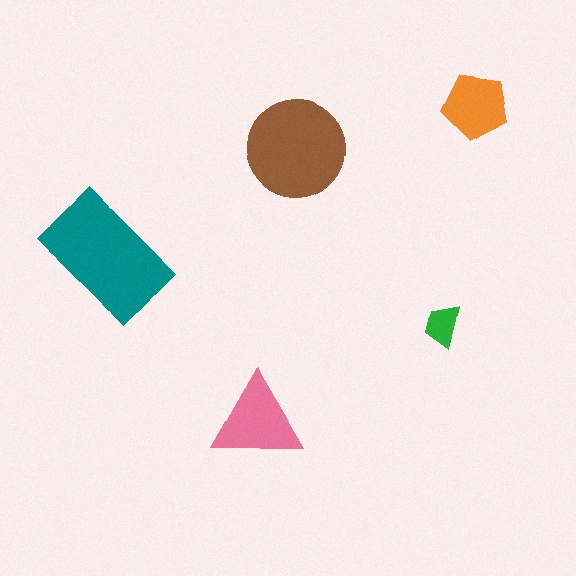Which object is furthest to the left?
The teal rectangle is leftmost.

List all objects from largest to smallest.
The teal rectangle, the brown circle, the pink triangle, the orange pentagon, the green trapezoid.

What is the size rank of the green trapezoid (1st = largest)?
5th.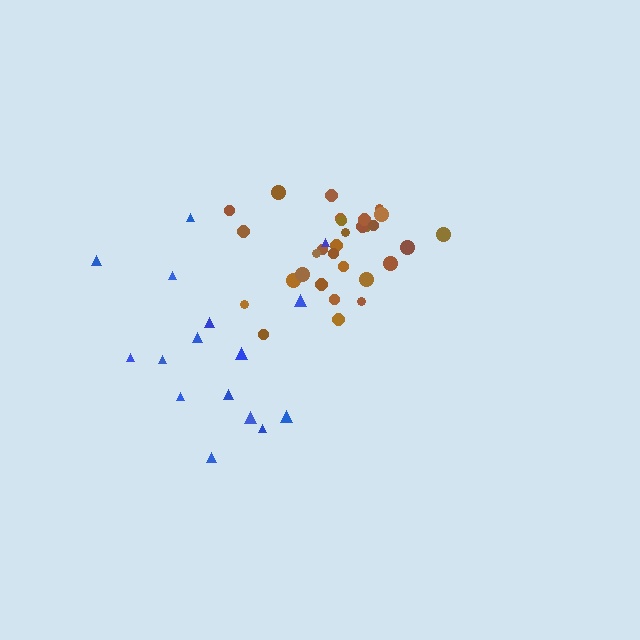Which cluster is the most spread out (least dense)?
Blue.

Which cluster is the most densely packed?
Brown.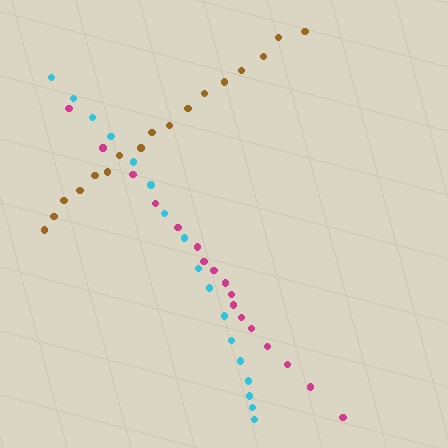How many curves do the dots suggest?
There are 3 distinct paths.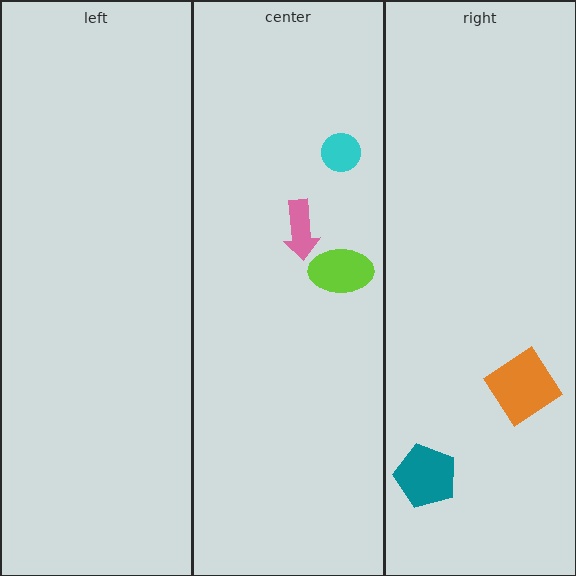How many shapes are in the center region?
3.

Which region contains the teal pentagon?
The right region.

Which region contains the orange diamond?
The right region.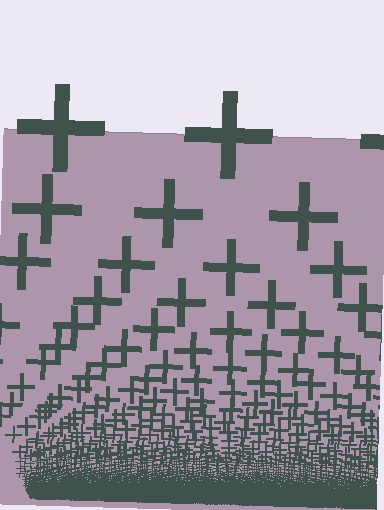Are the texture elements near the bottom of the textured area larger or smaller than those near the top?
Smaller. The gradient is inverted — elements near the bottom are smaller and denser.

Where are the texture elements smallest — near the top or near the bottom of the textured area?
Near the bottom.